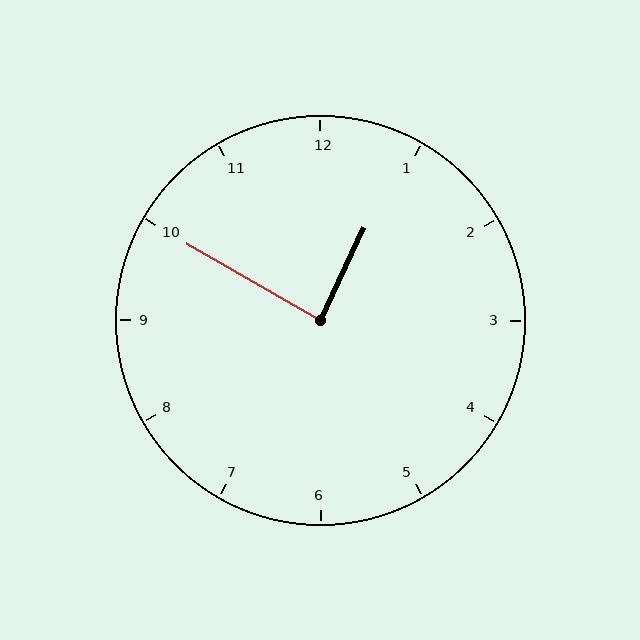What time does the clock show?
12:50.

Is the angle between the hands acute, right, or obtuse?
It is right.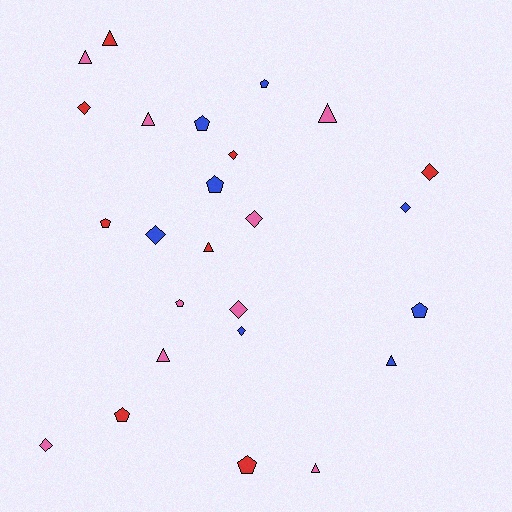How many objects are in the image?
There are 25 objects.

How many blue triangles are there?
There is 1 blue triangle.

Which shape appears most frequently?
Diamond, with 9 objects.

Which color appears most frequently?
Pink, with 9 objects.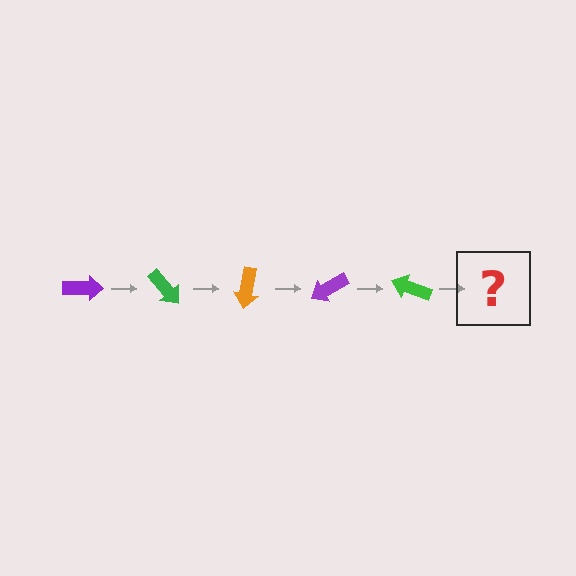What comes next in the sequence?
The next element should be an orange arrow, rotated 250 degrees from the start.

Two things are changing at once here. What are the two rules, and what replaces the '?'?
The two rules are that it rotates 50 degrees each step and the color cycles through purple, green, and orange. The '?' should be an orange arrow, rotated 250 degrees from the start.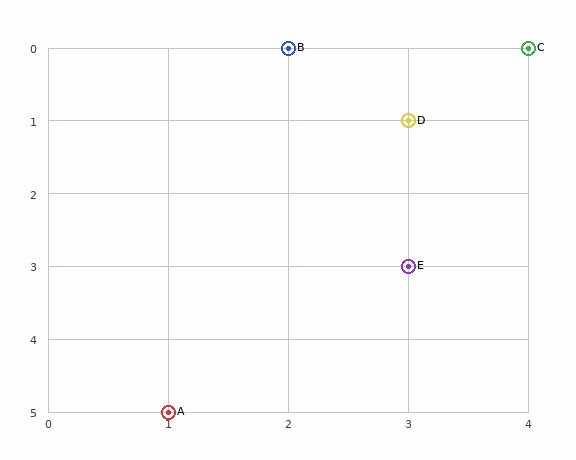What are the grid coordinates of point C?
Point C is at grid coordinates (4, 0).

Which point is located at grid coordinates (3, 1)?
Point D is at (3, 1).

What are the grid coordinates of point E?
Point E is at grid coordinates (3, 3).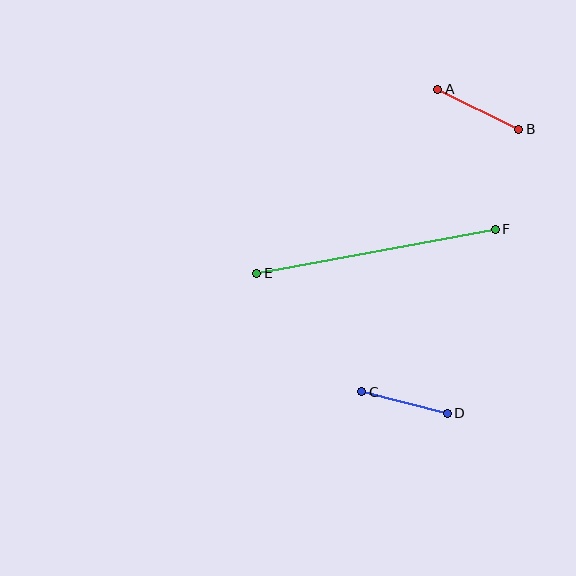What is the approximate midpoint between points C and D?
The midpoint is at approximately (404, 403) pixels.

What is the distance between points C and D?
The distance is approximately 88 pixels.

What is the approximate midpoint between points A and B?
The midpoint is at approximately (478, 109) pixels.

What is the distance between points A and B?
The distance is approximately 91 pixels.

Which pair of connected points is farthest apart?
Points E and F are farthest apart.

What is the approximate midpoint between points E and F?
The midpoint is at approximately (376, 251) pixels.